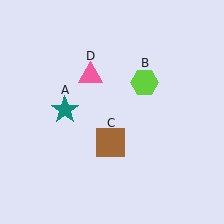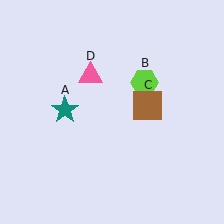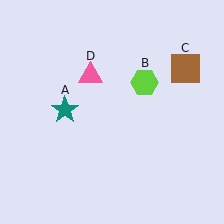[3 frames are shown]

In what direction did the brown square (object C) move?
The brown square (object C) moved up and to the right.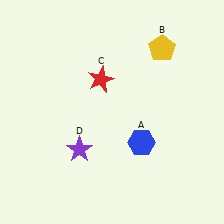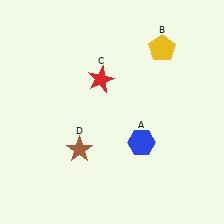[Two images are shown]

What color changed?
The star (D) changed from purple in Image 1 to brown in Image 2.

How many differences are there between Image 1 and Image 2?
There is 1 difference between the two images.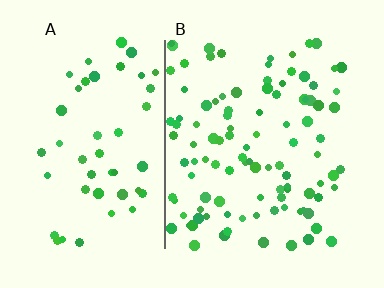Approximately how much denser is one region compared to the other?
Approximately 2.0× — region B over region A.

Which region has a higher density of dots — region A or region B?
B (the right).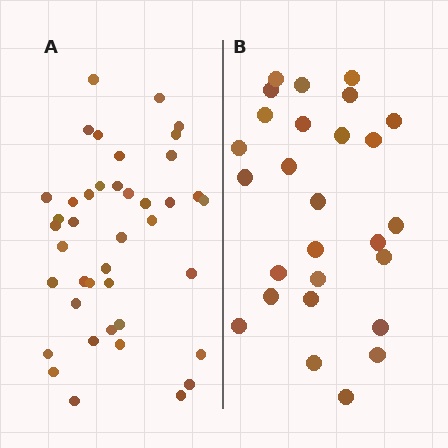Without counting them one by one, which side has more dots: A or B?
Region A (the left region) has more dots.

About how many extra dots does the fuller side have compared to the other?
Region A has approximately 15 more dots than region B.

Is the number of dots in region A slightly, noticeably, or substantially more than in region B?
Region A has substantially more. The ratio is roughly 1.5 to 1.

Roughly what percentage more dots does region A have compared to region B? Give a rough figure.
About 50% more.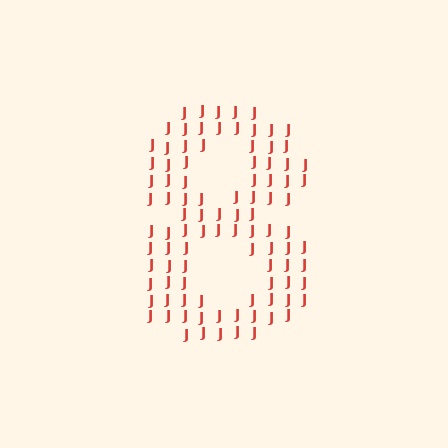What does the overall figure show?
The overall figure shows the digit 8.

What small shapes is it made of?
It is made of small letter J's.